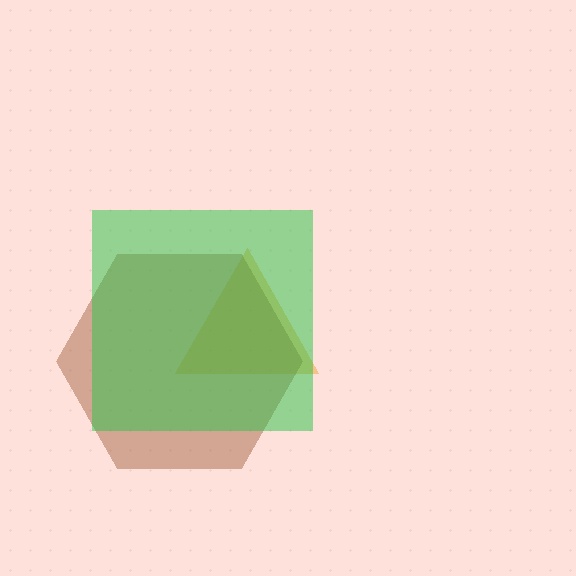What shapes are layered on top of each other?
The layered shapes are: an orange triangle, a brown hexagon, a green square.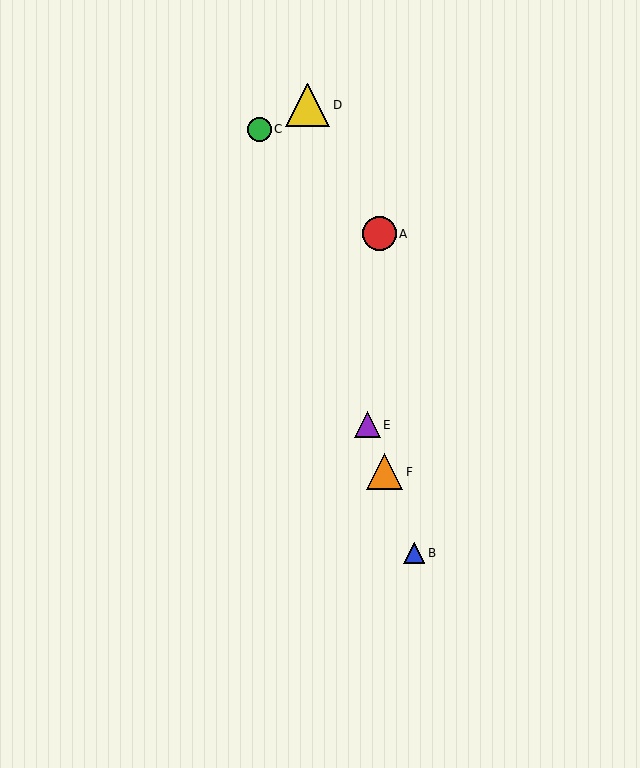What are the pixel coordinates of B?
Object B is at (414, 553).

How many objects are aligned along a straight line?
4 objects (B, C, E, F) are aligned along a straight line.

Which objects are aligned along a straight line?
Objects B, C, E, F are aligned along a straight line.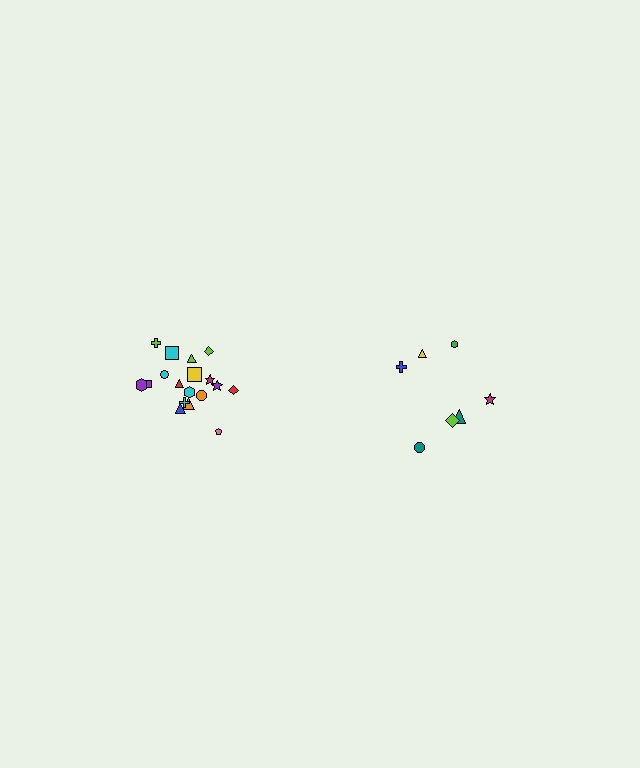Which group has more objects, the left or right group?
The left group.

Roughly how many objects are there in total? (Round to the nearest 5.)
Roughly 25 objects in total.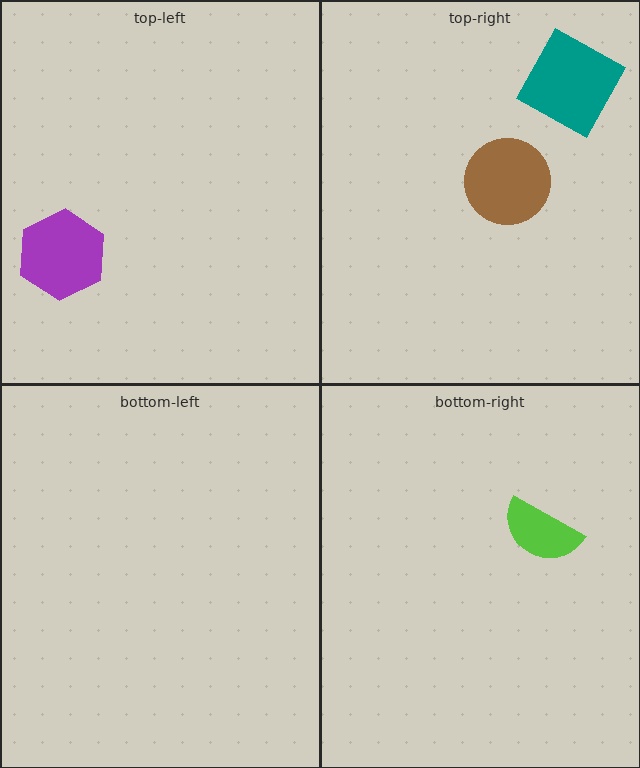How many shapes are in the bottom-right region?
1.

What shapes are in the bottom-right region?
The lime semicircle.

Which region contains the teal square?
The top-right region.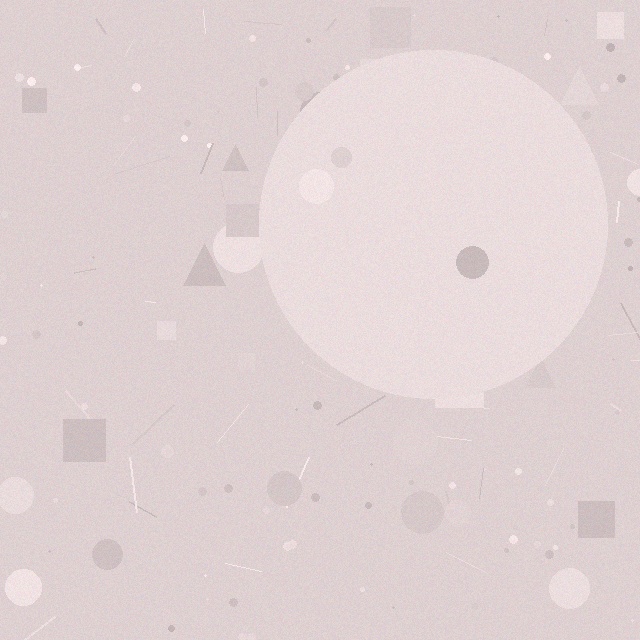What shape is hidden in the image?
A circle is hidden in the image.